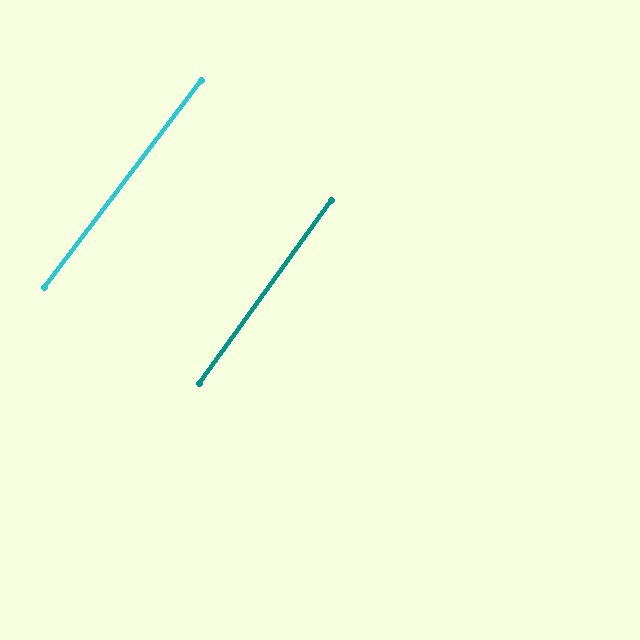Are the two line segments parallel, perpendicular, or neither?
Parallel — their directions differ by only 1.5°.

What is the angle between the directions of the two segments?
Approximately 2 degrees.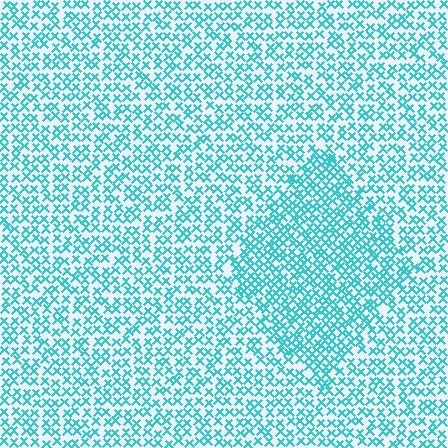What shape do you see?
I see a diamond.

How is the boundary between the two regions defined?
The boundary is defined by a change in element density (approximately 1.5x ratio). All elements are the same color, size, and shape.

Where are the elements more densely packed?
The elements are more densely packed inside the diamond boundary.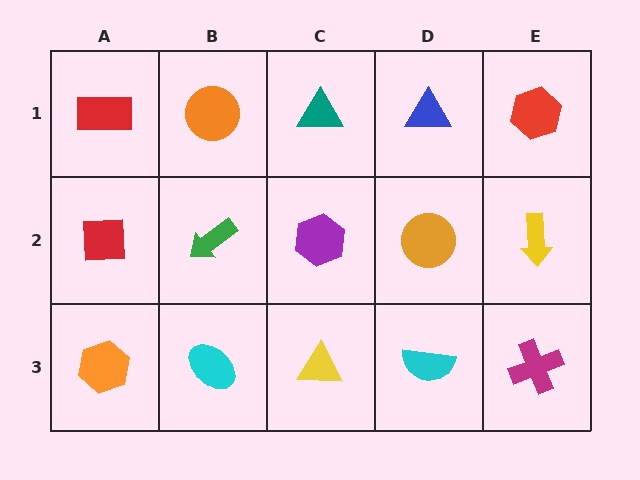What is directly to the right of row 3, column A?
A cyan ellipse.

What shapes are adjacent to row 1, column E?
A yellow arrow (row 2, column E), a blue triangle (row 1, column D).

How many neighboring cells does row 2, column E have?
3.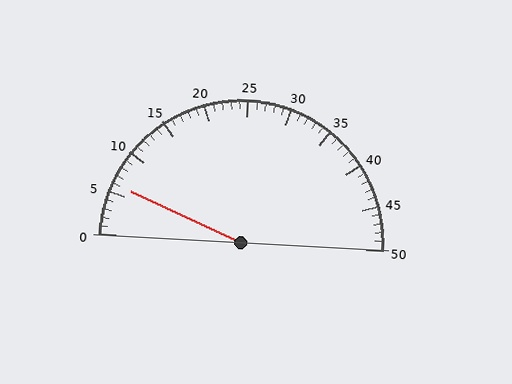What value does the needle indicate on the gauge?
The needle indicates approximately 6.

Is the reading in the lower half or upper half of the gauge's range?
The reading is in the lower half of the range (0 to 50).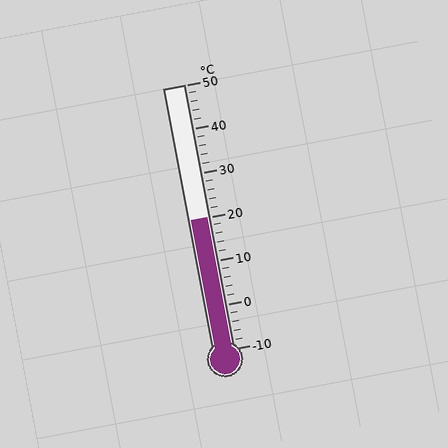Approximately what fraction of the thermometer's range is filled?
The thermometer is filled to approximately 50% of its range.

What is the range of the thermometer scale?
The thermometer scale ranges from -10°C to 50°C.